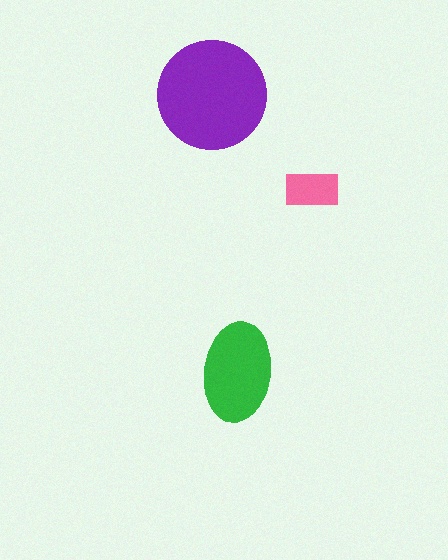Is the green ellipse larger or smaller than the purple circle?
Smaller.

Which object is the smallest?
The pink rectangle.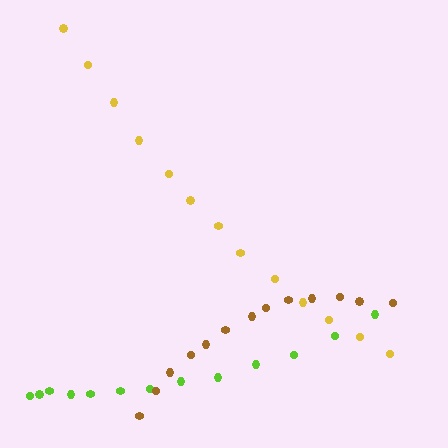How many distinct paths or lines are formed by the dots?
There are 3 distinct paths.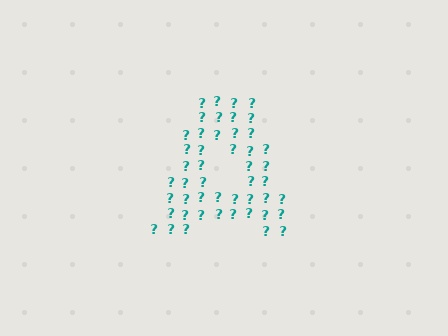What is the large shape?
The large shape is the letter A.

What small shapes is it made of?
It is made of small question marks.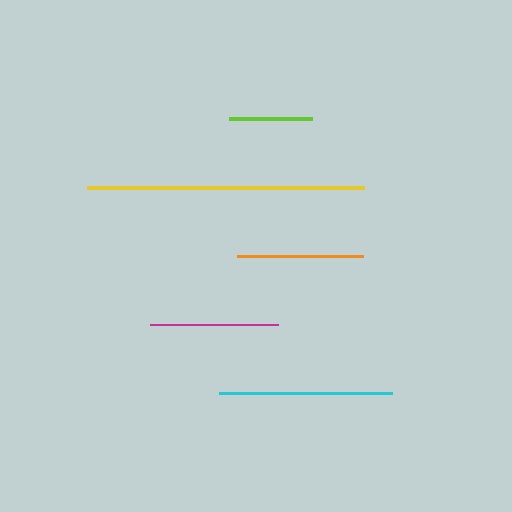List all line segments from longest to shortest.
From longest to shortest: yellow, cyan, magenta, orange, lime.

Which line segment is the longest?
The yellow line is the longest at approximately 277 pixels.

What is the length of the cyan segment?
The cyan segment is approximately 173 pixels long.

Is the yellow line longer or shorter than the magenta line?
The yellow line is longer than the magenta line.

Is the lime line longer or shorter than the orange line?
The orange line is longer than the lime line.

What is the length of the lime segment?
The lime segment is approximately 84 pixels long.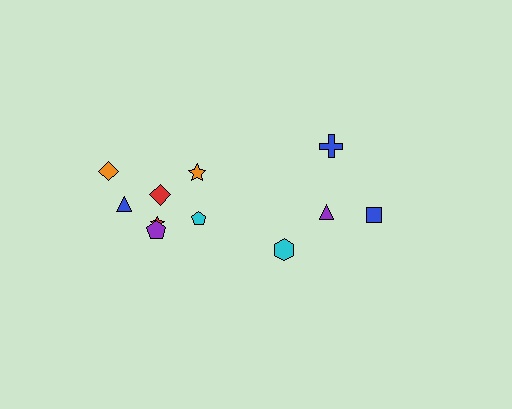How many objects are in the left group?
There are 7 objects.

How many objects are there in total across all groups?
There are 11 objects.